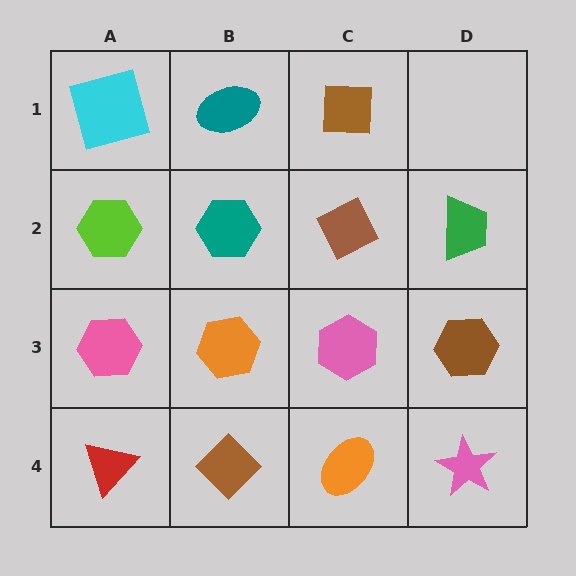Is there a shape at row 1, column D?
No, that cell is empty.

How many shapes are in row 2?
4 shapes.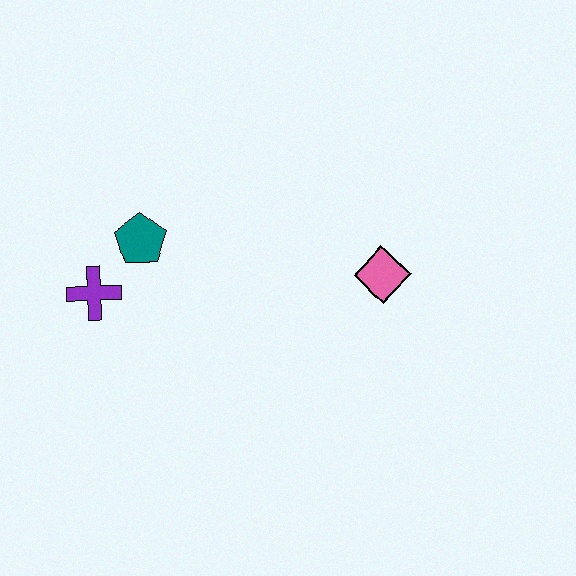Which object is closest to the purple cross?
The teal pentagon is closest to the purple cross.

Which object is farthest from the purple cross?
The pink diamond is farthest from the purple cross.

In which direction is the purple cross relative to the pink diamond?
The purple cross is to the left of the pink diamond.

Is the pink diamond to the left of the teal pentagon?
No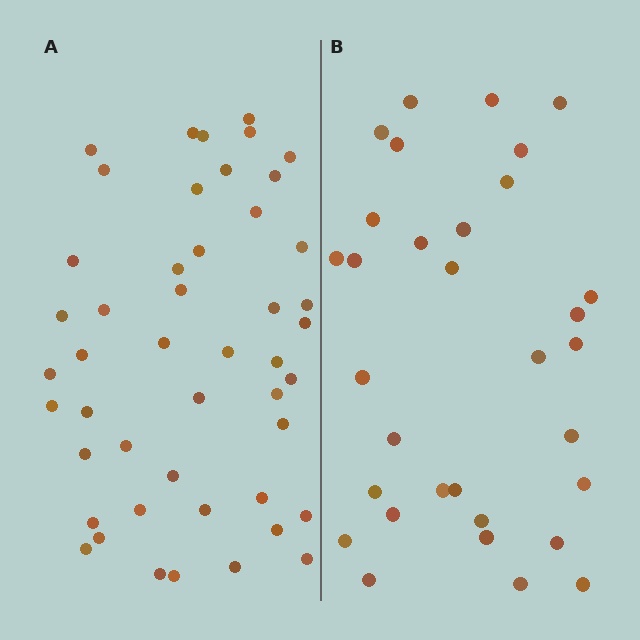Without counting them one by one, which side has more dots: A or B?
Region A (the left region) has more dots.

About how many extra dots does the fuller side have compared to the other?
Region A has approximately 15 more dots than region B.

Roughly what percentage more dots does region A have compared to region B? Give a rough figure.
About 45% more.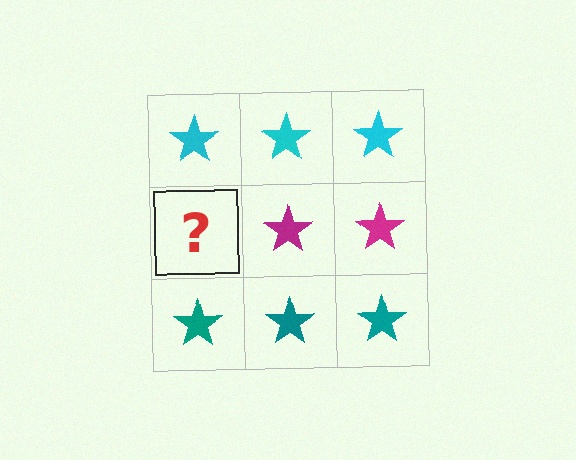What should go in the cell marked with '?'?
The missing cell should contain a magenta star.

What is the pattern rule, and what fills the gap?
The rule is that each row has a consistent color. The gap should be filled with a magenta star.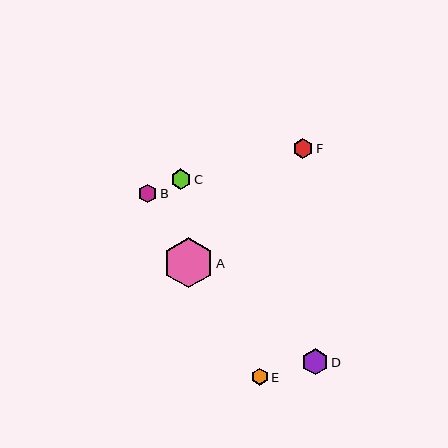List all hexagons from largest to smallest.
From largest to smallest: A, D, C, F, B, E.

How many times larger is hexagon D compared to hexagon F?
Hexagon D is approximately 1.3 times the size of hexagon F.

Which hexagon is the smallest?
Hexagon E is the smallest with a size of approximately 17 pixels.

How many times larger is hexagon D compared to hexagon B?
Hexagon D is approximately 1.4 times the size of hexagon B.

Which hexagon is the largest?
Hexagon A is the largest with a size of approximately 50 pixels.